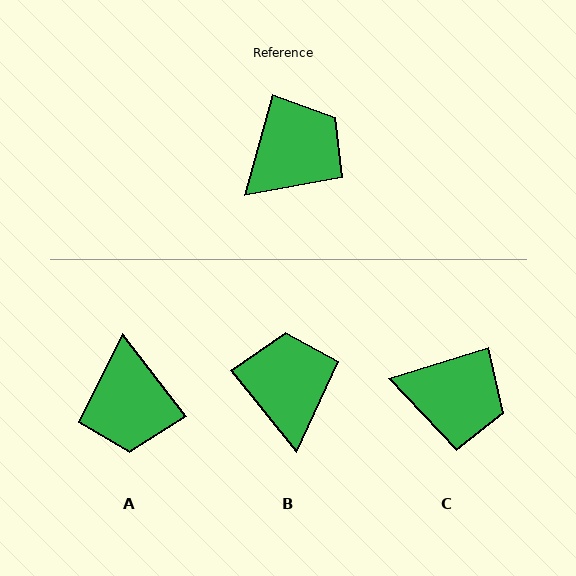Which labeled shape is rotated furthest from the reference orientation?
A, about 127 degrees away.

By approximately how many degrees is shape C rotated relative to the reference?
Approximately 57 degrees clockwise.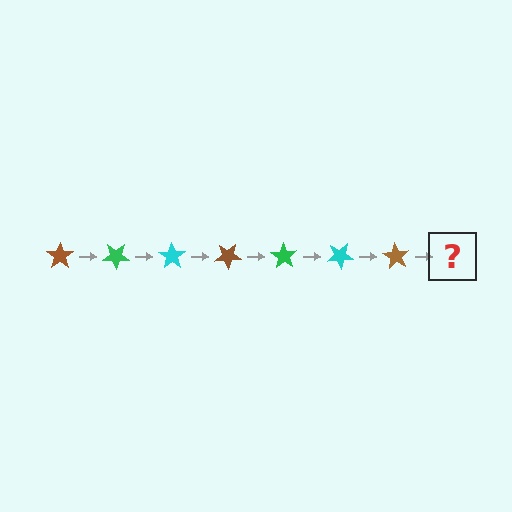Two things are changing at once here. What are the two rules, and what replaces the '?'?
The two rules are that it rotates 35 degrees each step and the color cycles through brown, green, and cyan. The '?' should be a green star, rotated 245 degrees from the start.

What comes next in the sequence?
The next element should be a green star, rotated 245 degrees from the start.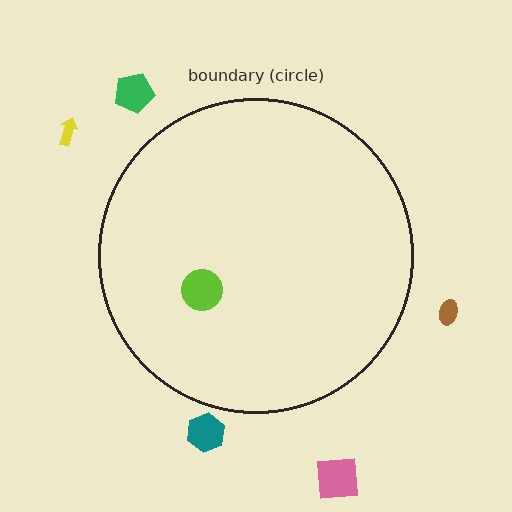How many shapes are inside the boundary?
1 inside, 5 outside.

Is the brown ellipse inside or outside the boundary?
Outside.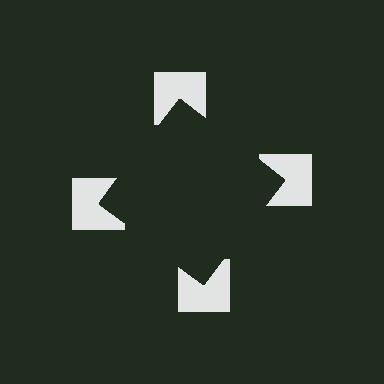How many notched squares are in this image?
There are 4 — one at each vertex of the illusory square.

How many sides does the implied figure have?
4 sides.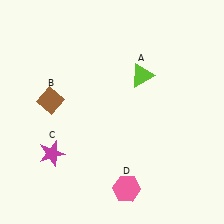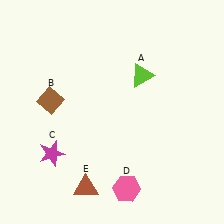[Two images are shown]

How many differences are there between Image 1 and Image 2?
There is 1 difference between the two images.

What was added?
A brown triangle (E) was added in Image 2.